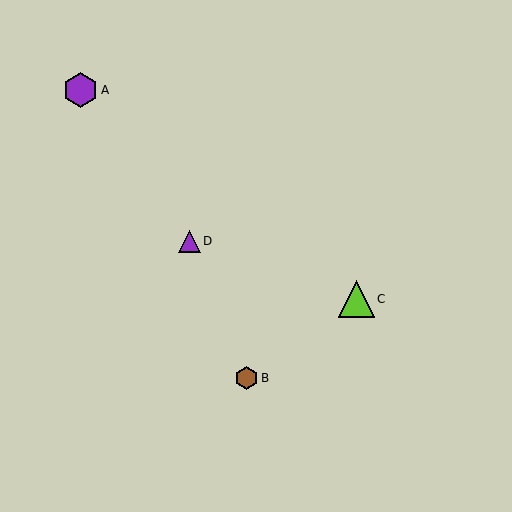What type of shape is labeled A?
Shape A is a purple hexagon.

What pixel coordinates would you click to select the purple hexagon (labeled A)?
Click at (81, 90) to select the purple hexagon A.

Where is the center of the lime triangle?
The center of the lime triangle is at (356, 299).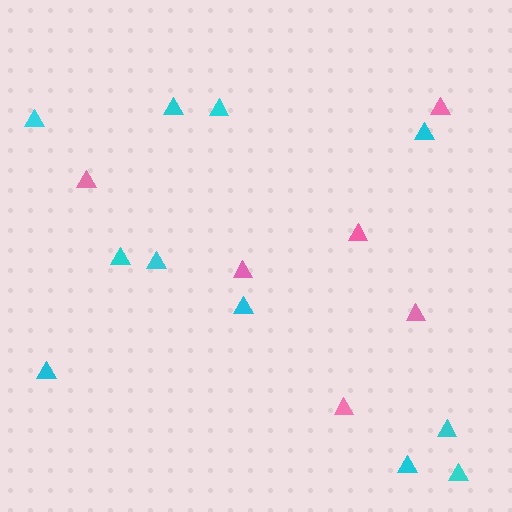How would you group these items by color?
There are 2 groups: one group of pink triangles (6) and one group of cyan triangles (11).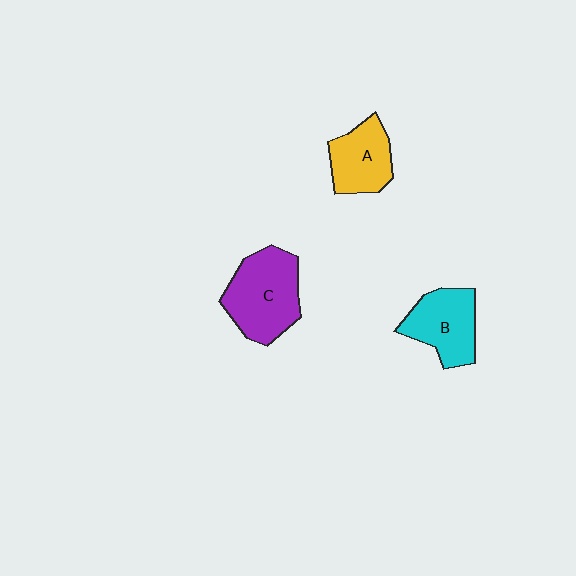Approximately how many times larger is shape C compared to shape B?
Approximately 1.3 times.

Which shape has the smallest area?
Shape A (yellow).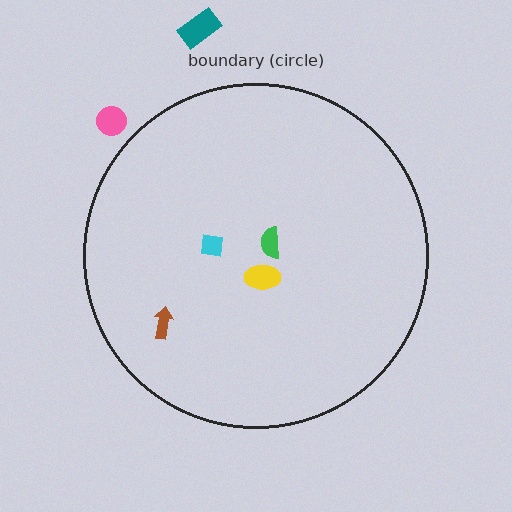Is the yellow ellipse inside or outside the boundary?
Inside.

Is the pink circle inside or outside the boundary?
Outside.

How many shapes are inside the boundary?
4 inside, 2 outside.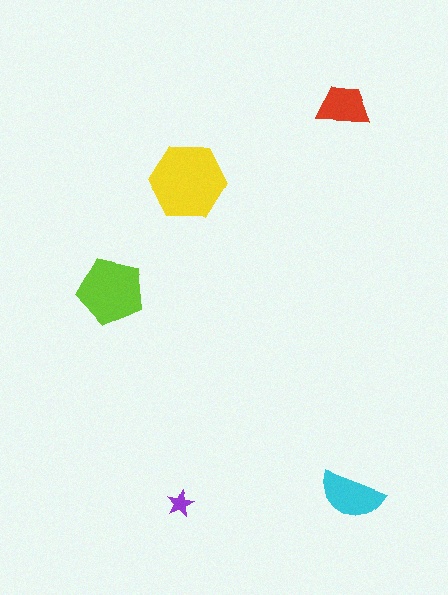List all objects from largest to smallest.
The yellow hexagon, the lime pentagon, the cyan semicircle, the red trapezoid, the purple star.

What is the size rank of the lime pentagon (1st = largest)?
2nd.